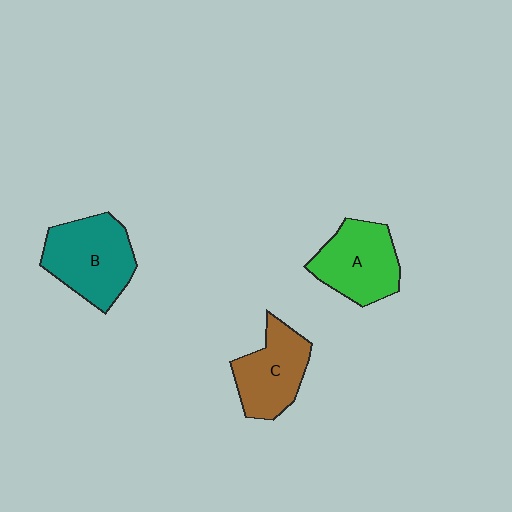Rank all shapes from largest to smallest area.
From largest to smallest: B (teal), A (green), C (brown).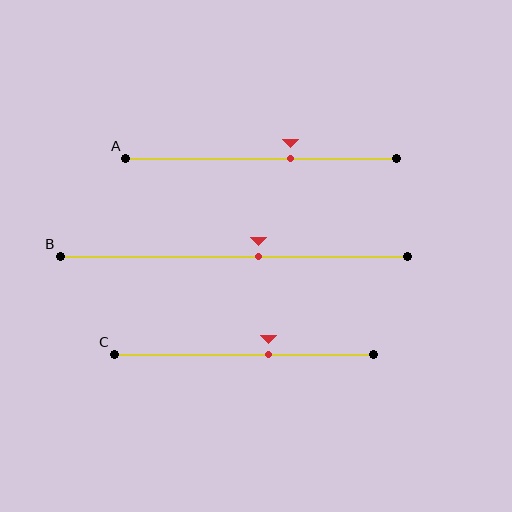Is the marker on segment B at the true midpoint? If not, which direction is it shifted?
No, the marker on segment B is shifted to the right by about 7% of the segment length.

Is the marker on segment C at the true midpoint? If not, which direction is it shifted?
No, the marker on segment C is shifted to the right by about 9% of the segment length.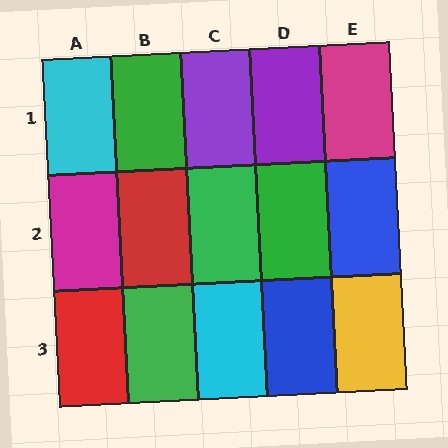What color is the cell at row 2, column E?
Blue.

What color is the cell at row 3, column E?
Yellow.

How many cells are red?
2 cells are red.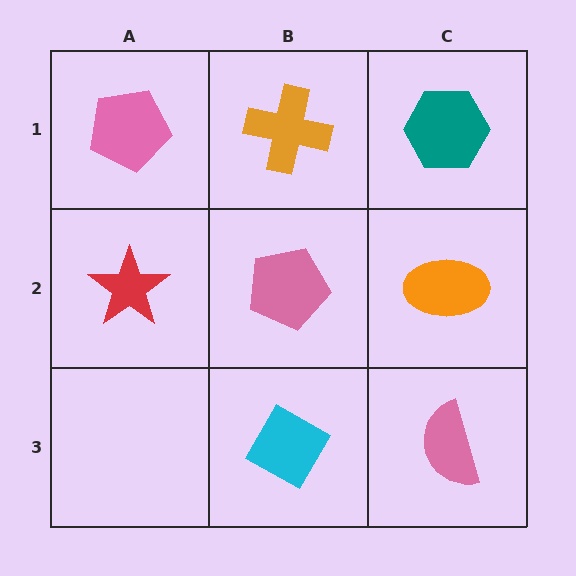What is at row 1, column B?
An orange cross.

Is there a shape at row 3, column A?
No, that cell is empty.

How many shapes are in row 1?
3 shapes.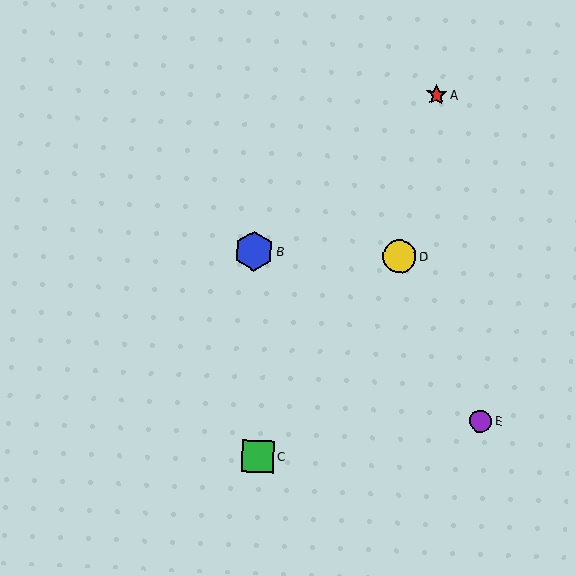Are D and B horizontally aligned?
Yes, both are at y≈257.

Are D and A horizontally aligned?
No, D is at y≈257 and A is at y≈95.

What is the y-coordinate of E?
Object E is at y≈421.